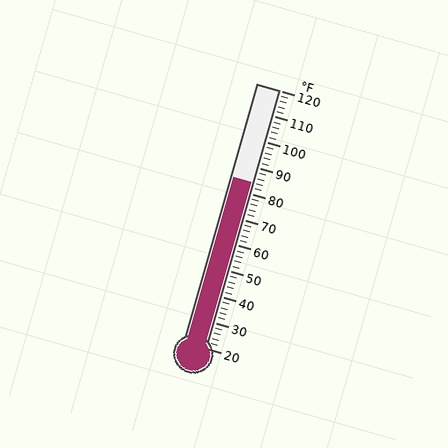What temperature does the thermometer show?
The thermometer shows approximately 84°F.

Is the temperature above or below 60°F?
The temperature is above 60°F.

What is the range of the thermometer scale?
The thermometer scale ranges from 20°F to 120°F.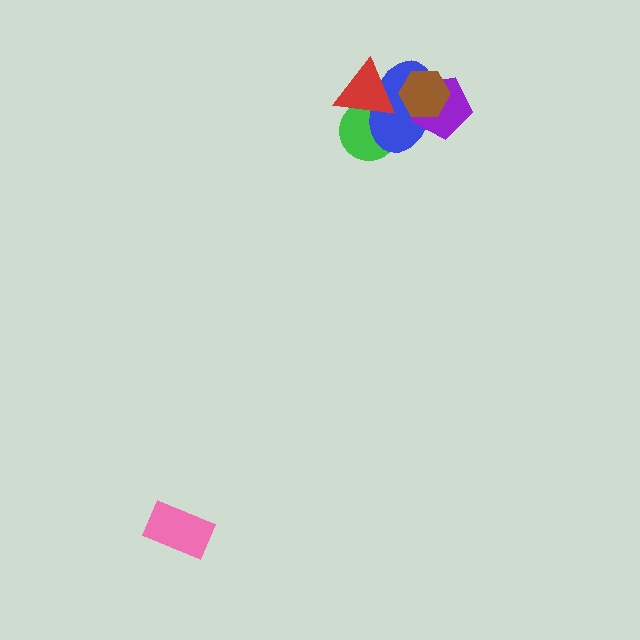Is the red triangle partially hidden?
No, no other shape covers it.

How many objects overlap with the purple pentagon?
2 objects overlap with the purple pentagon.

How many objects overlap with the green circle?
2 objects overlap with the green circle.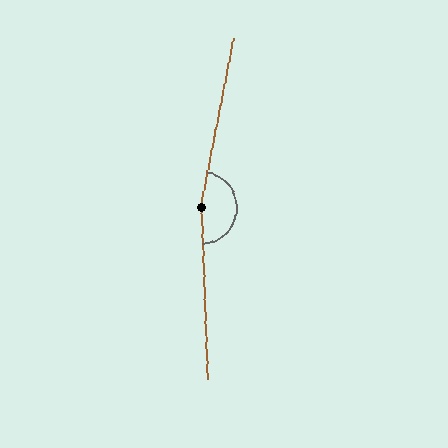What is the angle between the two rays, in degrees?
Approximately 167 degrees.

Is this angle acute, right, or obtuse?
It is obtuse.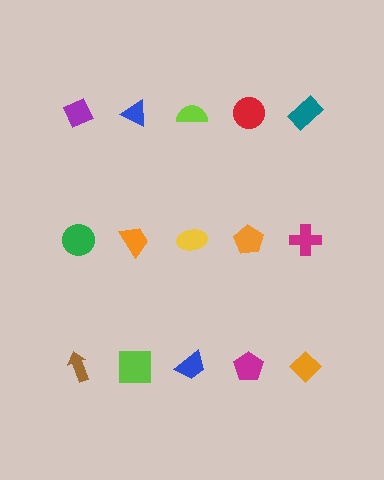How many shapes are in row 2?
5 shapes.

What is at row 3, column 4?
A magenta pentagon.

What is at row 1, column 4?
A red circle.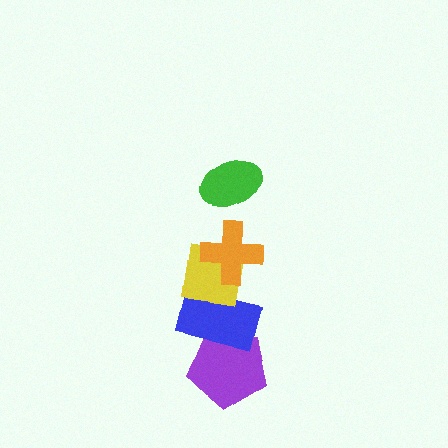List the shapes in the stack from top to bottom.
From top to bottom: the green ellipse, the orange cross, the yellow square, the blue rectangle, the purple pentagon.